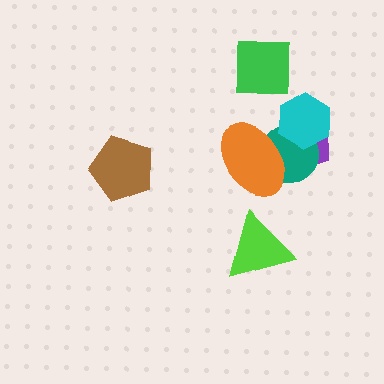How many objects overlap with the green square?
0 objects overlap with the green square.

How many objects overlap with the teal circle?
3 objects overlap with the teal circle.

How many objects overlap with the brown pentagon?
0 objects overlap with the brown pentagon.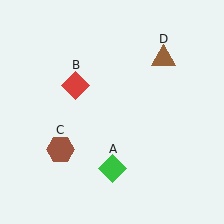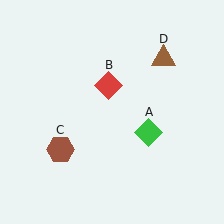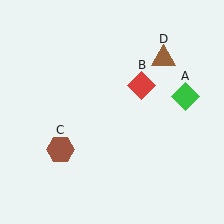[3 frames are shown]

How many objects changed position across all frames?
2 objects changed position: green diamond (object A), red diamond (object B).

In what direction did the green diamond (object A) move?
The green diamond (object A) moved up and to the right.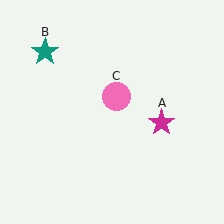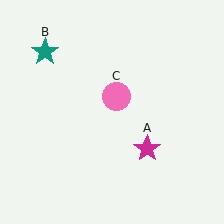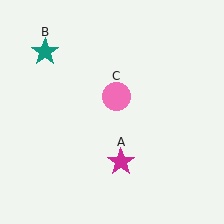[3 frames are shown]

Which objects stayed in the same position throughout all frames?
Teal star (object B) and pink circle (object C) remained stationary.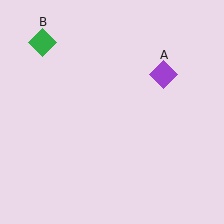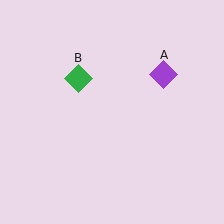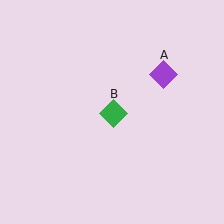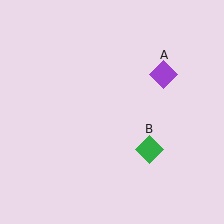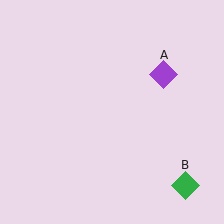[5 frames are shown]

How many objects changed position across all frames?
1 object changed position: green diamond (object B).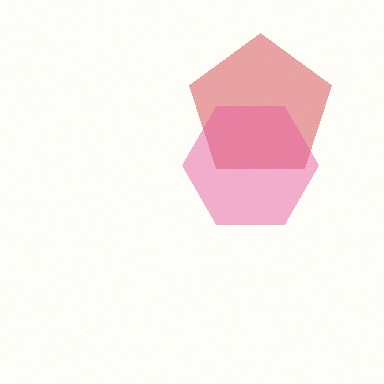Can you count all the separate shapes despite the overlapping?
Yes, there are 2 separate shapes.